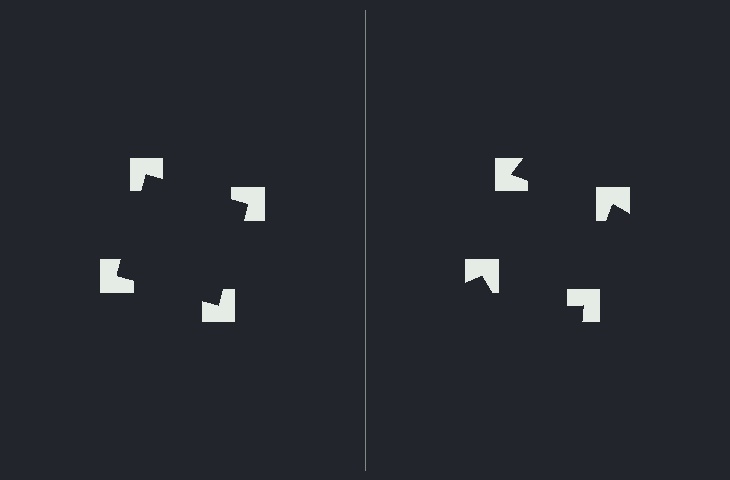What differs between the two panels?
The notched squares are positioned identically on both sides; only the wedge orientations differ. On the left they align to a square; on the right they are misaligned.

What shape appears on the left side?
An illusory square.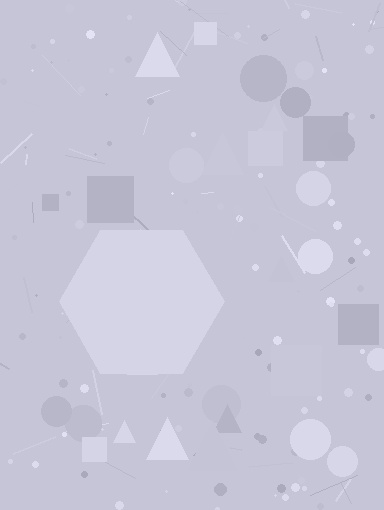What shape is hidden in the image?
A hexagon is hidden in the image.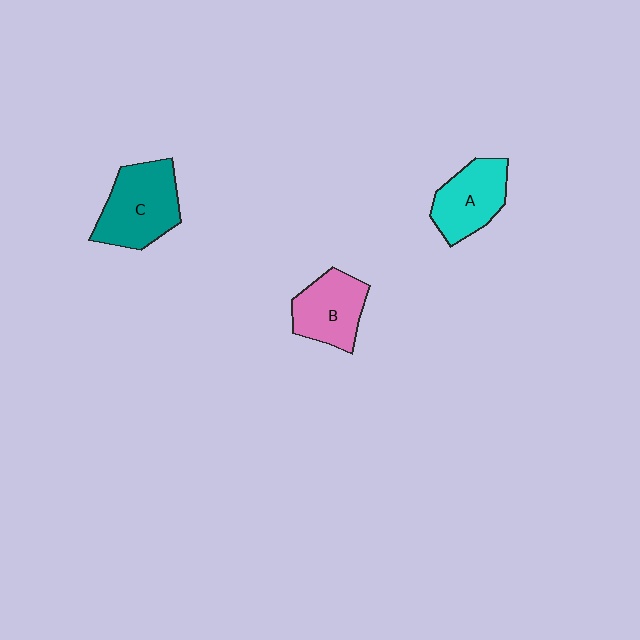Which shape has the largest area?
Shape C (teal).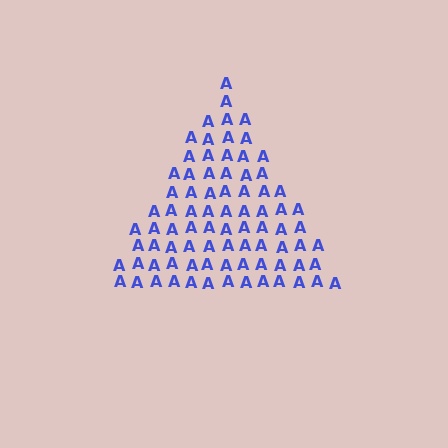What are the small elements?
The small elements are letter A's.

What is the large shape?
The large shape is a triangle.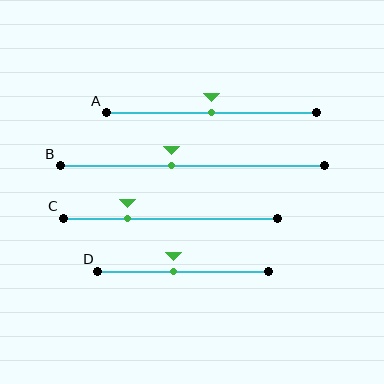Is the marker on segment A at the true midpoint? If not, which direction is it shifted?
Yes, the marker on segment A is at the true midpoint.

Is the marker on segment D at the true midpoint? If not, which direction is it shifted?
No, the marker on segment D is shifted to the left by about 5% of the segment length.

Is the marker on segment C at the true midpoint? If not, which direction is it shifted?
No, the marker on segment C is shifted to the left by about 20% of the segment length.